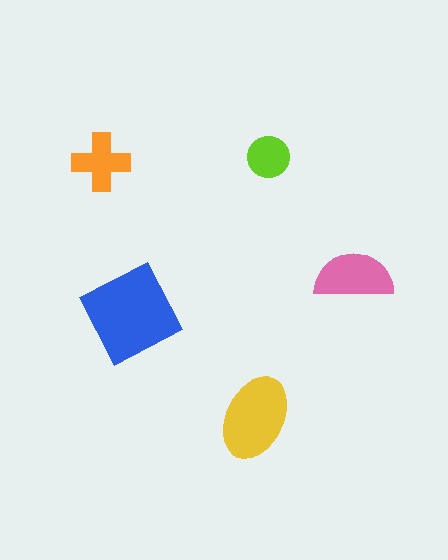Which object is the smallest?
The lime circle.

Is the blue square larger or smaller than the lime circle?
Larger.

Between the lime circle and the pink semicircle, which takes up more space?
The pink semicircle.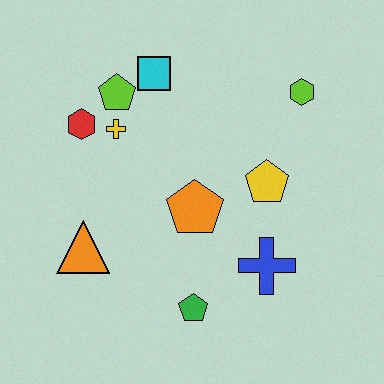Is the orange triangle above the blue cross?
Yes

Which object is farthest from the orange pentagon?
The lime hexagon is farthest from the orange pentagon.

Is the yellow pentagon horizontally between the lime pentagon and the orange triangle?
No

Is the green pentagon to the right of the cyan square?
Yes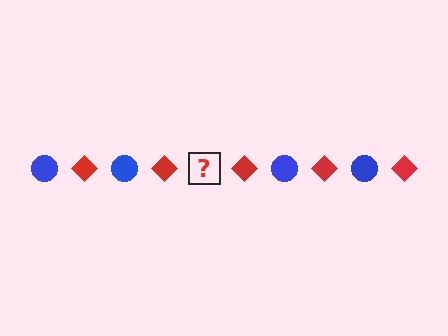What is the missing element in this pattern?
The missing element is a blue circle.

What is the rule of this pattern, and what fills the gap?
The rule is that the pattern alternates between blue circle and red diamond. The gap should be filled with a blue circle.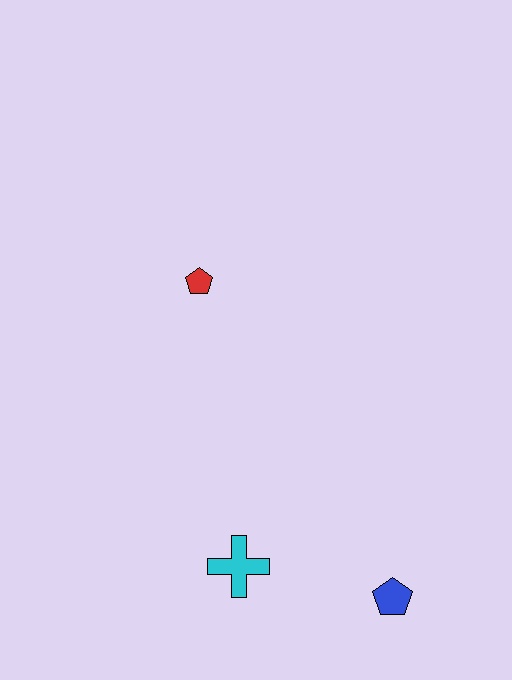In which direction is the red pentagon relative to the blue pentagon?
The red pentagon is above the blue pentagon.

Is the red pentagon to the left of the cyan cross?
Yes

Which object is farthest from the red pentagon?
The blue pentagon is farthest from the red pentagon.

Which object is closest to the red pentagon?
The cyan cross is closest to the red pentagon.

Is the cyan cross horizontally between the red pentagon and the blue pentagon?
Yes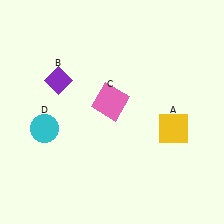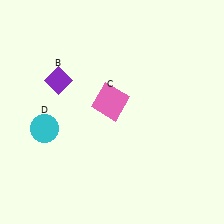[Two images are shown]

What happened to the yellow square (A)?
The yellow square (A) was removed in Image 2. It was in the bottom-right area of Image 1.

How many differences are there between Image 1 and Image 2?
There is 1 difference between the two images.